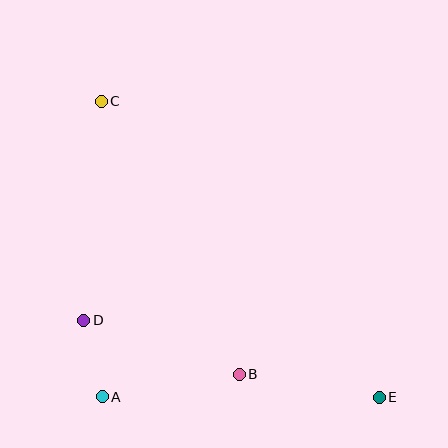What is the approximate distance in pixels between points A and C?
The distance between A and C is approximately 295 pixels.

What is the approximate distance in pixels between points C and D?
The distance between C and D is approximately 219 pixels.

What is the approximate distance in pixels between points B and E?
The distance between B and E is approximately 142 pixels.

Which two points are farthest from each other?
Points C and E are farthest from each other.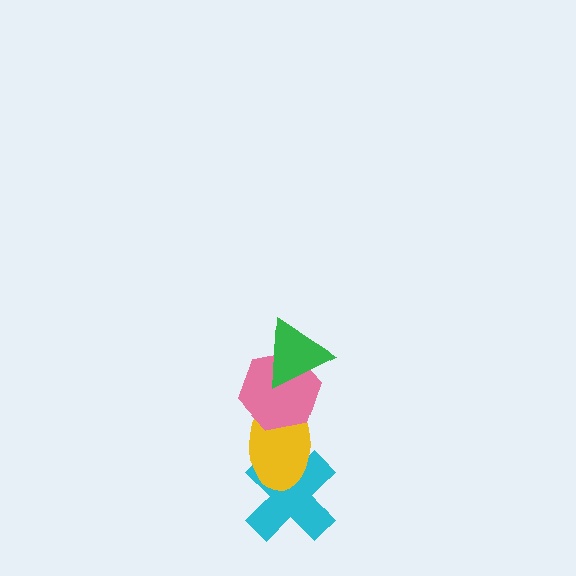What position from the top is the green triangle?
The green triangle is 1st from the top.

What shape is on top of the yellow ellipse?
The pink hexagon is on top of the yellow ellipse.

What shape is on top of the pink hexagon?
The green triangle is on top of the pink hexagon.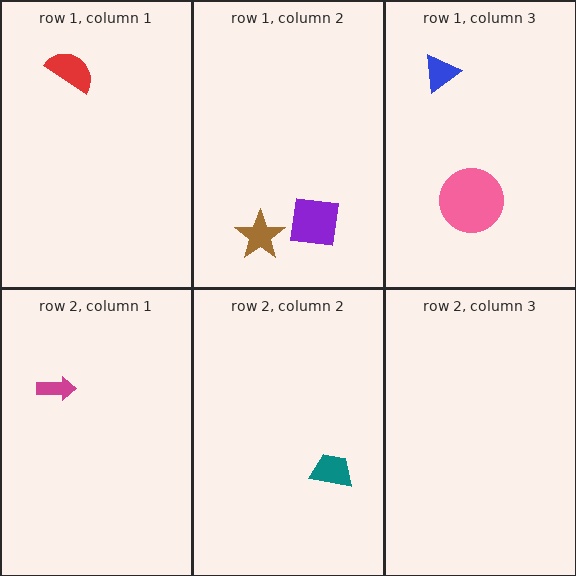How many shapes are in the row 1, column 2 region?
2.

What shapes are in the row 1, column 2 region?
The brown star, the purple square.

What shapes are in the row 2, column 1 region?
The magenta arrow.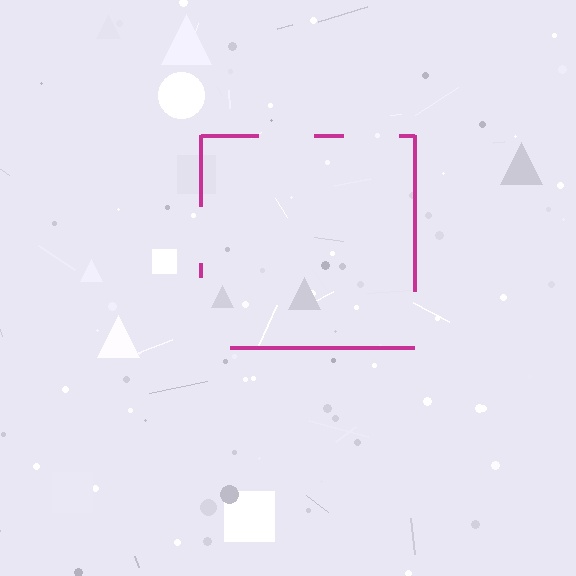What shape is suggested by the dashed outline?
The dashed outline suggests a square.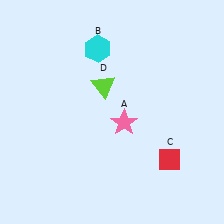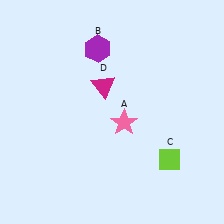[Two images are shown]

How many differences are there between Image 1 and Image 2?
There are 3 differences between the two images.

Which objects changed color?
B changed from cyan to purple. C changed from red to lime. D changed from lime to magenta.